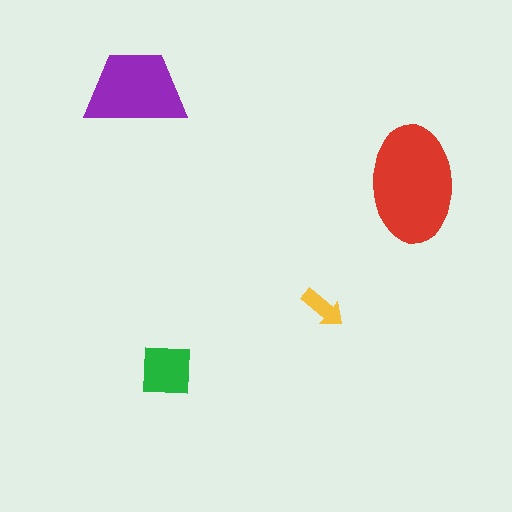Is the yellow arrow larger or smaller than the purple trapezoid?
Smaller.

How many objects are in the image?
There are 4 objects in the image.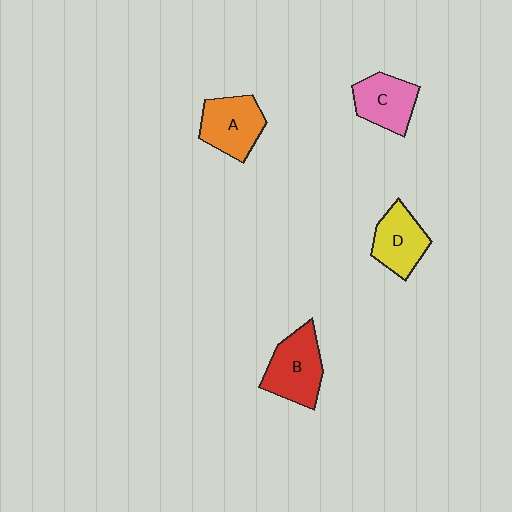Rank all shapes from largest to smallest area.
From largest to smallest: B (red), A (orange), C (pink), D (yellow).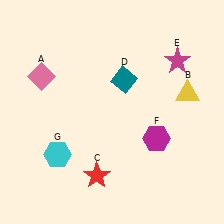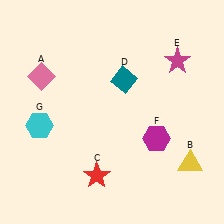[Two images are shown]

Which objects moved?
The objects that moved are: the yellow triangle (B), the cyan hexagon (G).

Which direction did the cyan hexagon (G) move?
The cyan hexagon (G) moved up.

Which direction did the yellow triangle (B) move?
The yellow triangle (B) moved down.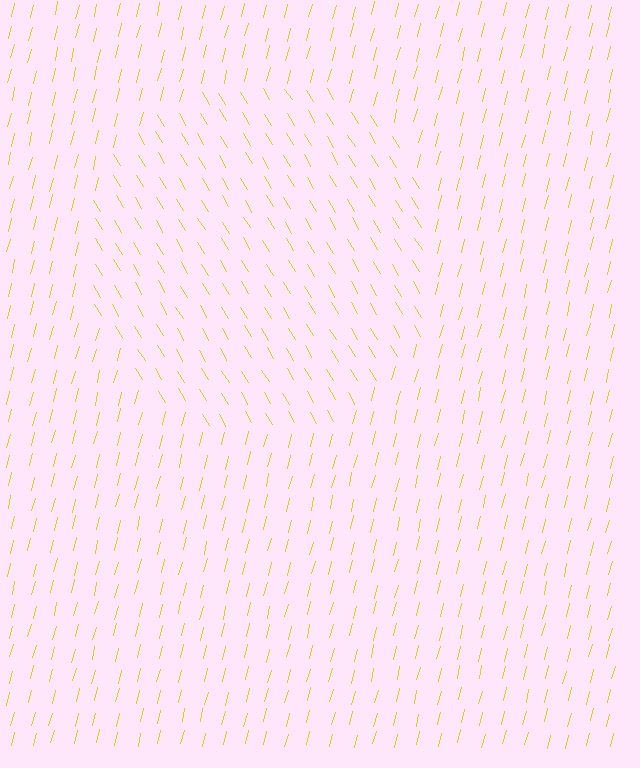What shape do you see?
I see a circle.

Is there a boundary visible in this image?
Yes, there is a texture boundary formed by a change in line orientation.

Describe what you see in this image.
The image is filled with small yellow line segments. A circle region in the image has lines oriented differently from the surrounding lines, creating a visible texture boundary.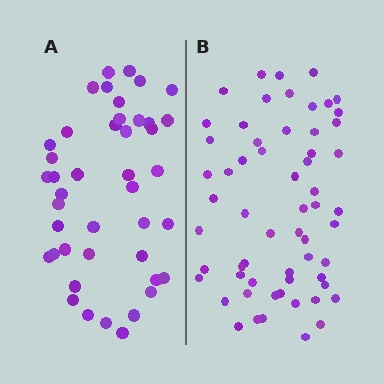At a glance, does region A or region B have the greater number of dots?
Region B (the right region) has more dots.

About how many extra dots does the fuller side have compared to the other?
Region B has approximately 15 more dots than region A.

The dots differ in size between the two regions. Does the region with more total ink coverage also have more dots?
No. Region A has more total ink coverage because its dots are larger, but region B actually contains more individual dots. Total area can be misleading — the number of items is what matters here.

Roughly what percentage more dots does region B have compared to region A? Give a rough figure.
About 40% more.